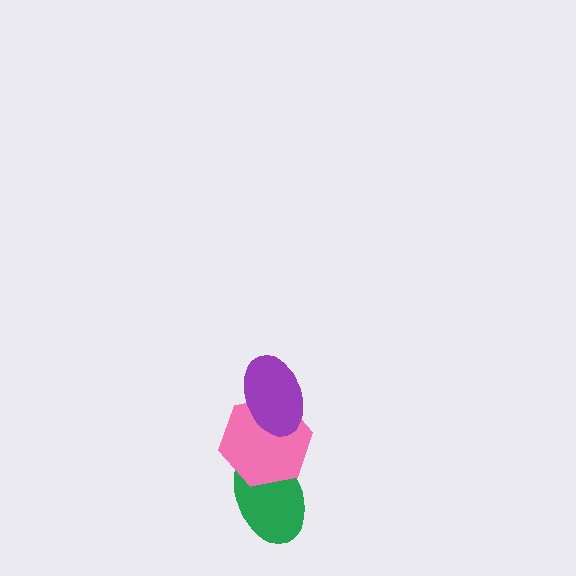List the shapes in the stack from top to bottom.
From top to bottom: the purple ellipse, the pink hexagon, the green ellipse.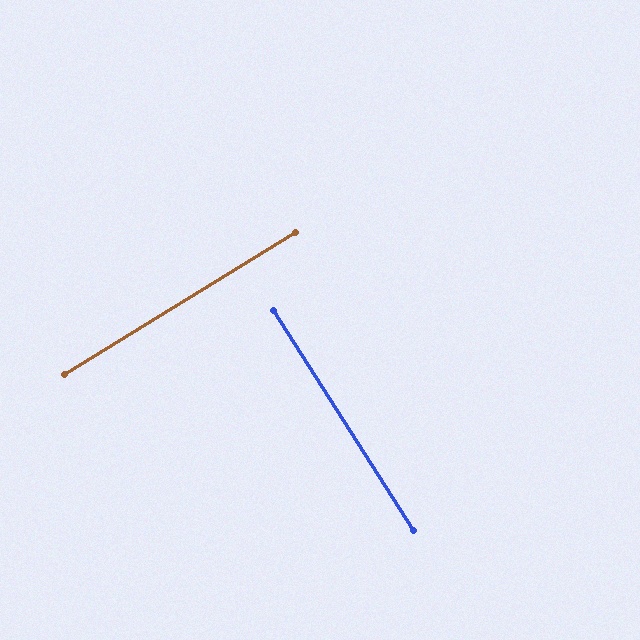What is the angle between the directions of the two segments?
Approximately 89 degrees.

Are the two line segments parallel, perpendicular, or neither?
Perpendicular — they meet at approximately 89°.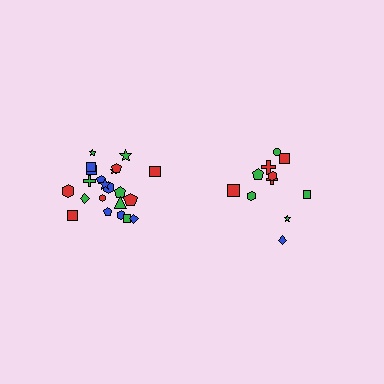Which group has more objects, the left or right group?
The left group.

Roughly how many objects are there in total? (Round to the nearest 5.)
Roughly 35 objects in total.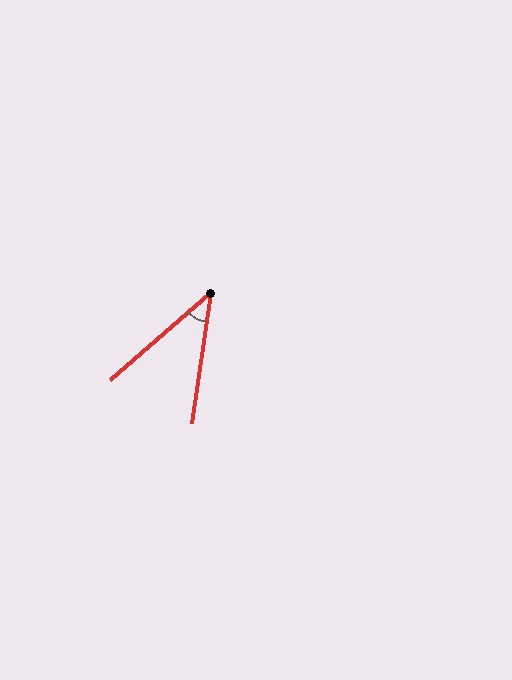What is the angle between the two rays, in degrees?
Approximately 41 degrees.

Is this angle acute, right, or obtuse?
It is acute.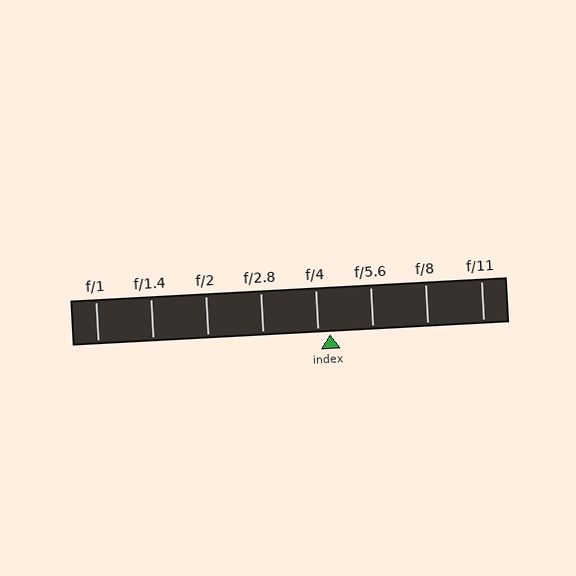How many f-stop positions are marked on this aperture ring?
There are 8 f-stop positions marked.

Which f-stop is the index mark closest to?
The index mark is closest to f/4.